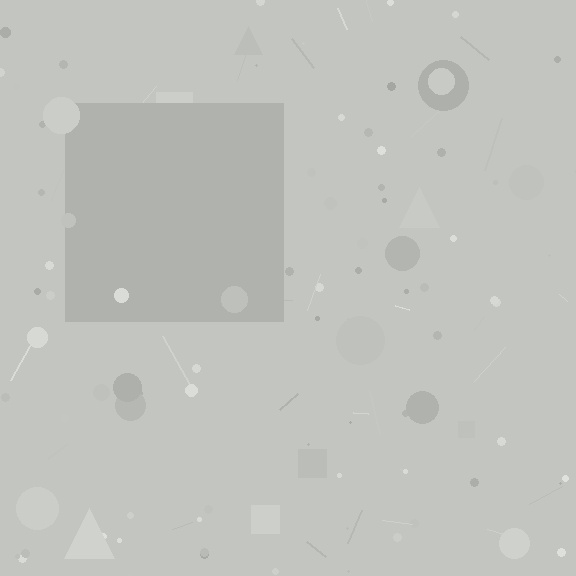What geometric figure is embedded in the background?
A square is embedded in the background.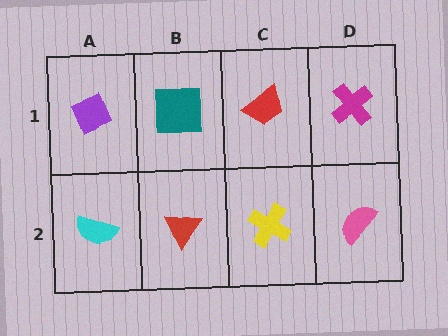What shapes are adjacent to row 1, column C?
A yellow cross (row 2, column C), a teal square (row 1, column B), a magenta cross (row 1, column D).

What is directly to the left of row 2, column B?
A cyan semicircle.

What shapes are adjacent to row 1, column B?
A red triangle (row 2, column B), a purple diamond (row 1, column A), a red trapezoid (row 1, column C).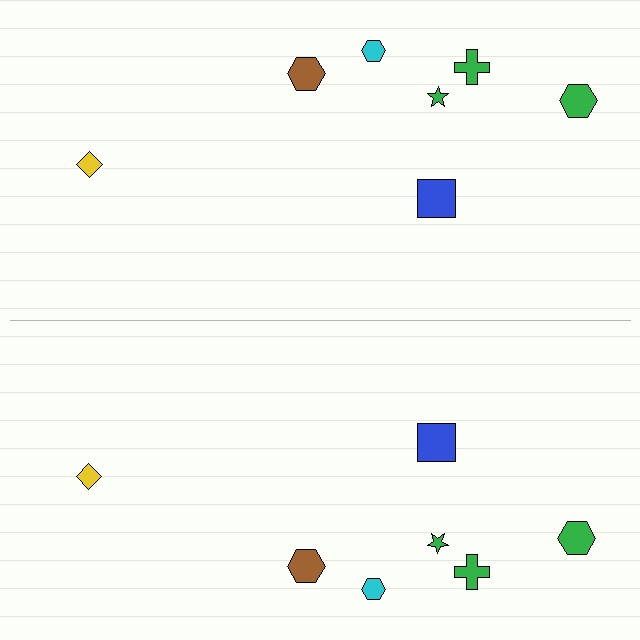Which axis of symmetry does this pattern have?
The pattern has a horizontal axis of symmetry running through the center of the image.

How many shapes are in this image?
There are 14 shapes in this image.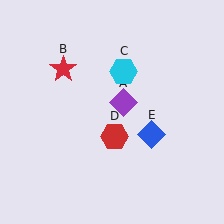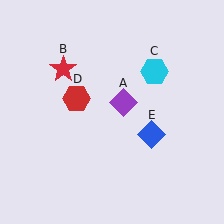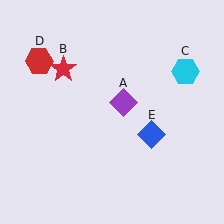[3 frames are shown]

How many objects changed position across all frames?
2 objects changed position: cyan hexagon (object C), red hexagon (object D).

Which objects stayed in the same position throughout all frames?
Purple diamond (object A) and red star (object B) and blue diamond (object E) remained stationary.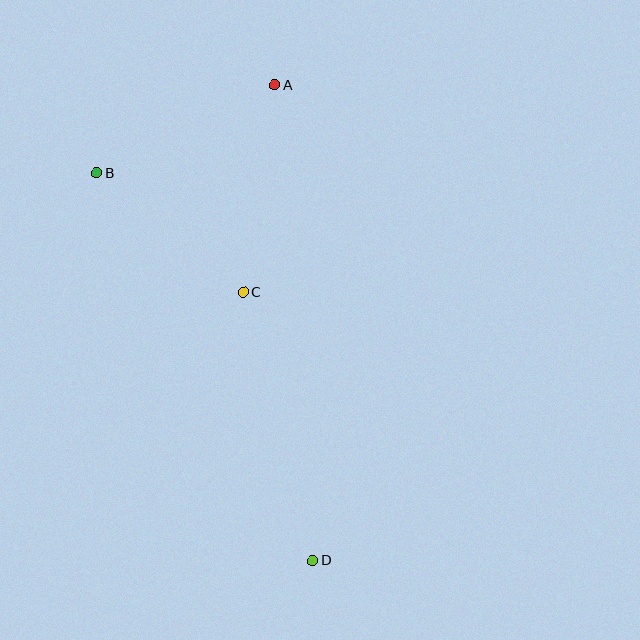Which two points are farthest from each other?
Points A and D are farthest from each other.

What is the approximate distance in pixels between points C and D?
The distance between C and D is approximately 277 pixels.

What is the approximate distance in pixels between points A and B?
The distance between A and B is approximately 199 pixels.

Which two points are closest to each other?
Points B and C are closest to each other.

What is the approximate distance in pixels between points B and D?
The distance between B and D is approximately 444 pixels.